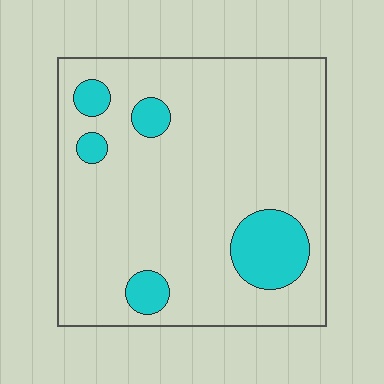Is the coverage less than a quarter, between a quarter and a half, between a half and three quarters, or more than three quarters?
Less than a quarter.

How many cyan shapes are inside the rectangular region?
5.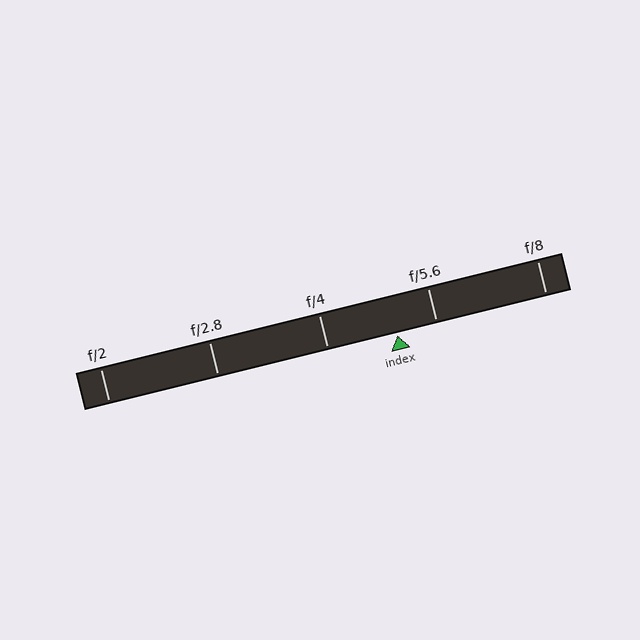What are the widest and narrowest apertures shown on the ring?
The widest aperture shown is f/2 and the narrowest is f/8.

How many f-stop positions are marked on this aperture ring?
There are 5 f-stop positions marked.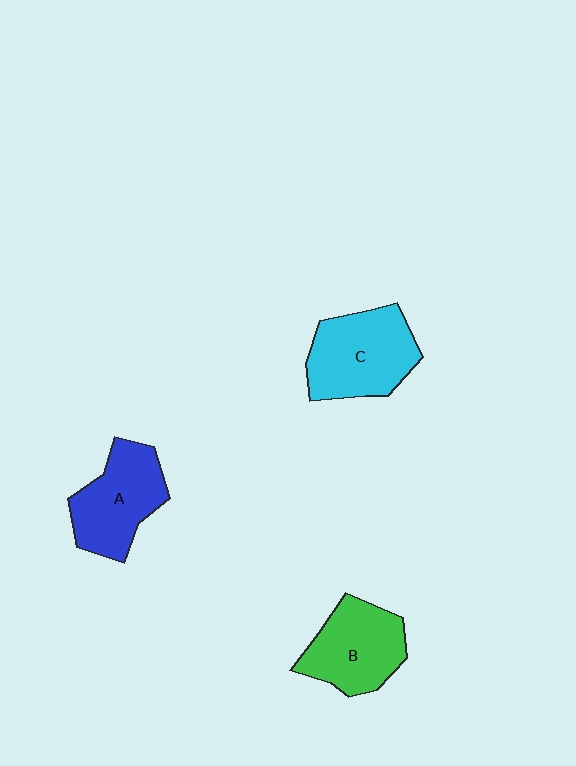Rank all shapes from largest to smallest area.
From largest to smallest: C (cyan), A (blue), B (green).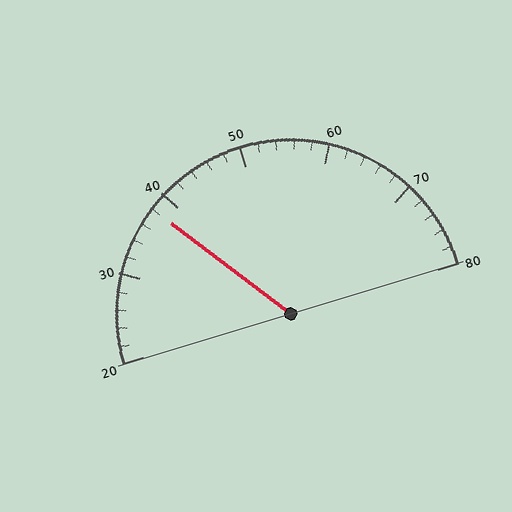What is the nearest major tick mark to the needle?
The nearest major tick mark is 40.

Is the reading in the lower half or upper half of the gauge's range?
The reading is in the lower half of the range (20 to 80).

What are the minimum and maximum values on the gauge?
The gauge ranges from 20 to 80.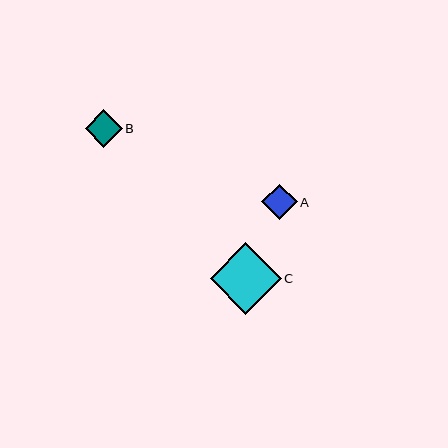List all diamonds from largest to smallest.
From largest to smallest: C, B, A.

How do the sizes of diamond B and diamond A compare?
Diamond B and diamond A are approximately the same size.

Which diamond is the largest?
Diamond C is the largest with a size of approximately 71 pixels.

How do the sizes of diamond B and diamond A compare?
Diamond B and diamond A are approximately the same size.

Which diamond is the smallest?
Diamond A is the smallest with a size of approximately 35 pixels.